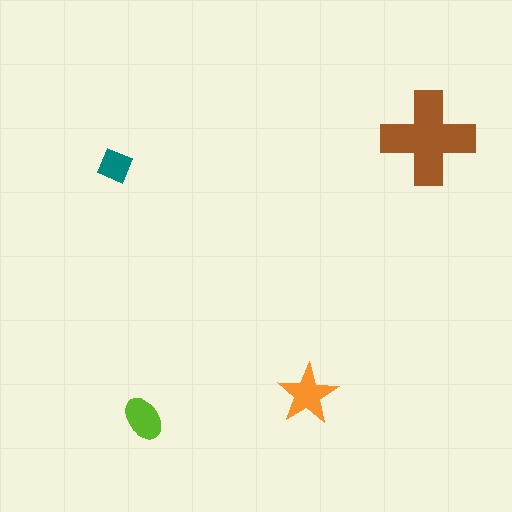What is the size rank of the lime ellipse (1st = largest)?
3rd.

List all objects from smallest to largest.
The teal diamond, the lime ellipse, the orange star, the brown cross.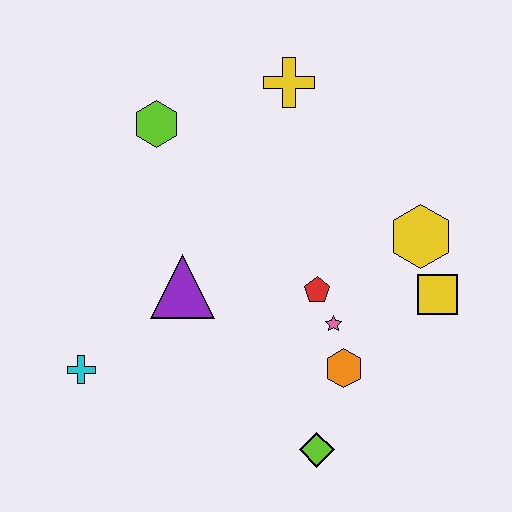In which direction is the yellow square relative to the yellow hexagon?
The yellow square is below the yellow hexagon.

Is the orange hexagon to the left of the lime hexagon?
No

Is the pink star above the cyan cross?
Yes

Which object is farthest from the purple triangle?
The yellow square is farthest from the purple triangle.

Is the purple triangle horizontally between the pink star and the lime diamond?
No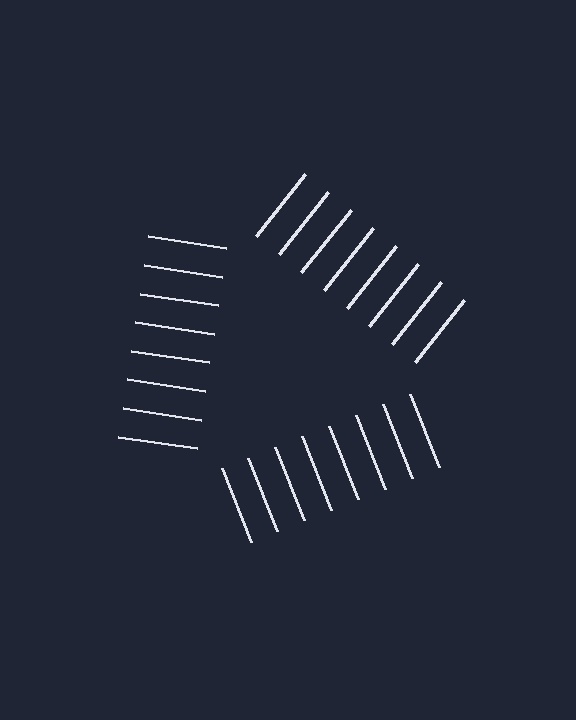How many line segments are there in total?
24 — 8 along each of the 3 edges.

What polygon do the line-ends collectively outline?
An illusory triangle — the line segments terminate on its edges but no continuous stroke is drawn.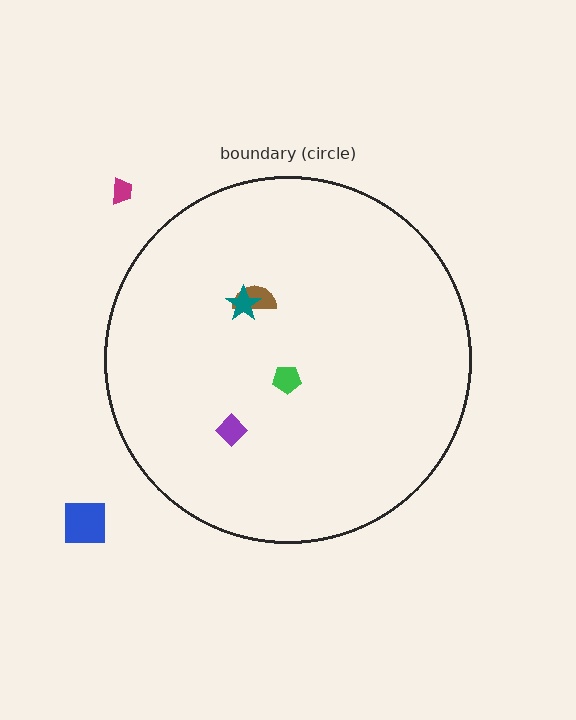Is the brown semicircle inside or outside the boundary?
Inside.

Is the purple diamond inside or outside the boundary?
Inside.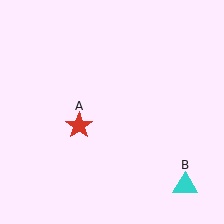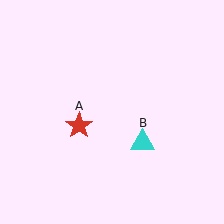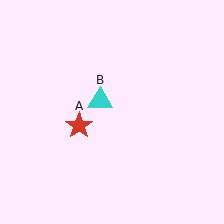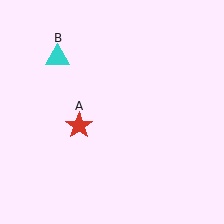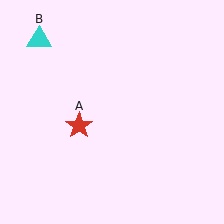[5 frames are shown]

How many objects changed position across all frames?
1 object changed position: cyan triangle (object B).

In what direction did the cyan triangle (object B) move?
The cyan triangle (object B) moved up and to the left.